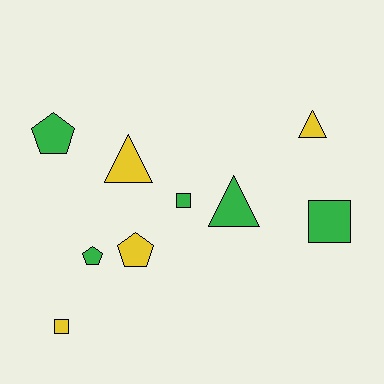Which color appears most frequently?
Green, with 5 objects.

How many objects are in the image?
There are 9 objects.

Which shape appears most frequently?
Square, with 3 objects.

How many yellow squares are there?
There is 1 yellow square.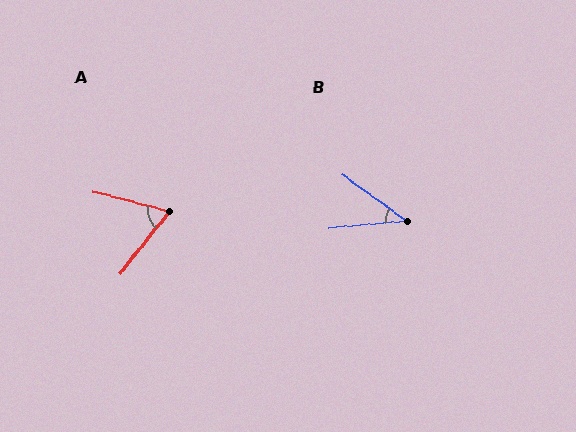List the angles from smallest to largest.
B (41°), A (66°).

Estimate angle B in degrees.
Approximately 41 degrees.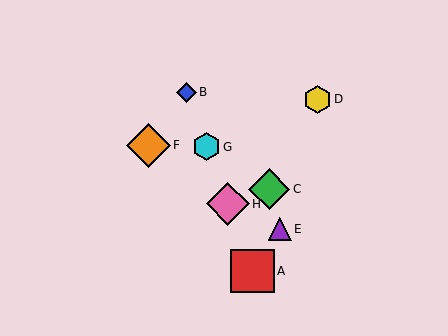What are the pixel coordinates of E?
Object E is at (280, 229).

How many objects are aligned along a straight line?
4 objects (A, B, G, H) are aligned along a straight line.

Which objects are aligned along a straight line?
Objects A, B, G, H are aligned along a straight line.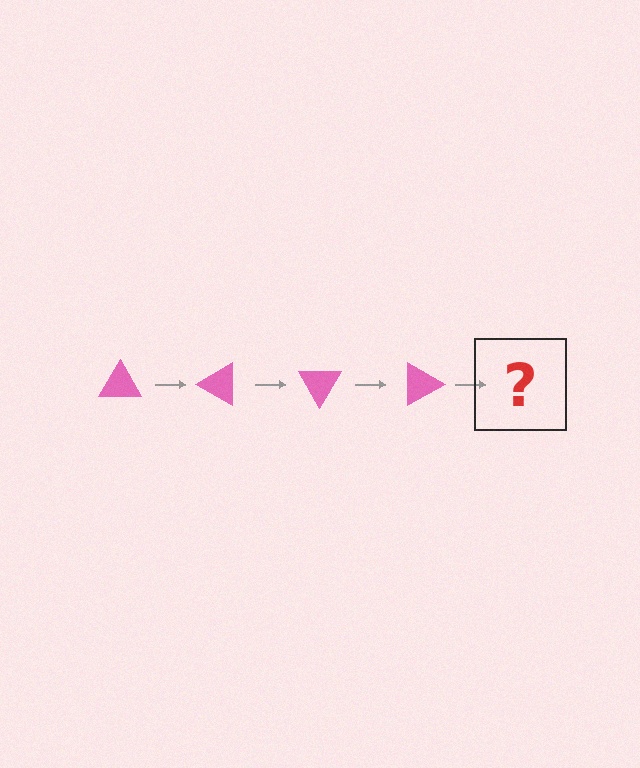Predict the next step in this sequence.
The next step is a pink triangle rotated 120 degrees.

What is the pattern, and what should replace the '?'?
The pattern is that the triangle rotates 30 degrees each step. The '?' should be a pink triangle rotated 120 degrees.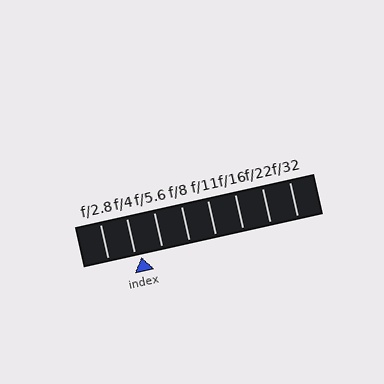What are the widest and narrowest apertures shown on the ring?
The widest aperture shown is f/2.8 and the narrowest is f/32.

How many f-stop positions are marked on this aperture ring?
There are 8 f-stop positions marked.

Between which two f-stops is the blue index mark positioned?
The index mark is between f/4 and f/5.6.